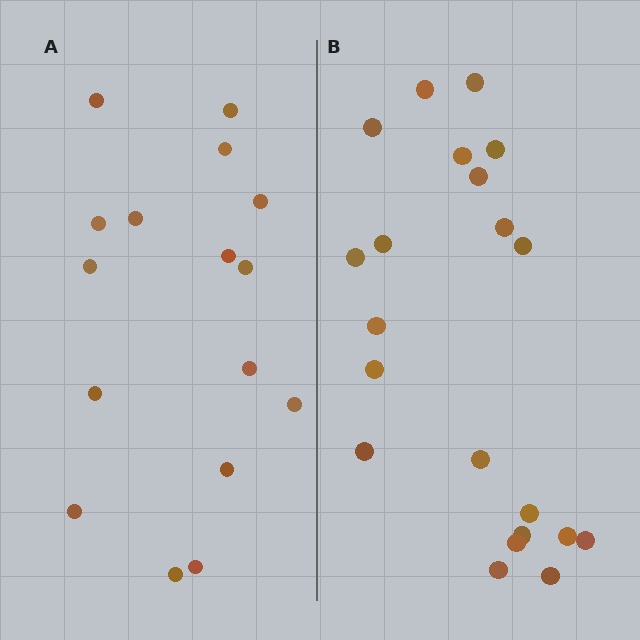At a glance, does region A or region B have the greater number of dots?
Region B (the right region) has more dots.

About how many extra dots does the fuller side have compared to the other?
Region B has about 5 more dots than region A.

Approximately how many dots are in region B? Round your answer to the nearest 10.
About 20 dots. (The exact count is 21, which rounds to 20.)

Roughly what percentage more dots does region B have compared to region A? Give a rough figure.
About 30% more.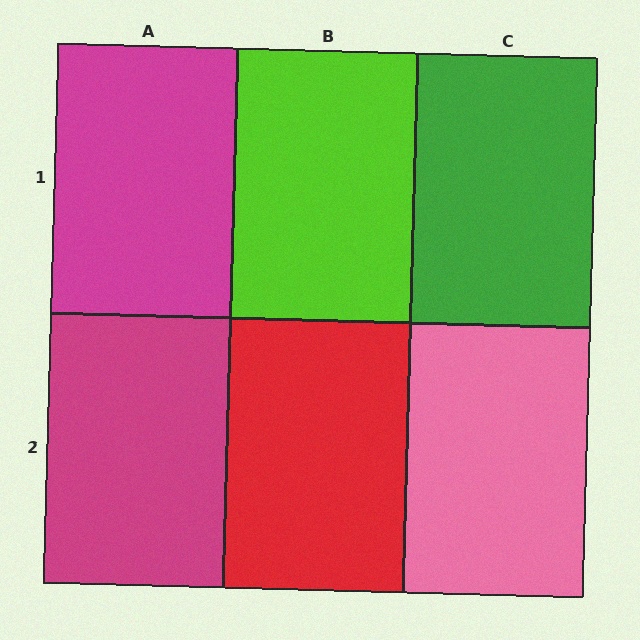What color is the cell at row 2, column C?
Pink.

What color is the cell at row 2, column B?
Red.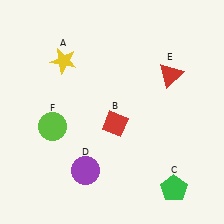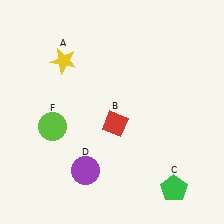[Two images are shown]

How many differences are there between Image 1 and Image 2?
There is 1 difference between the two images.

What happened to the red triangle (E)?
The red triangle (E) was removed in Image 2. It was in the top-right area of Image 1.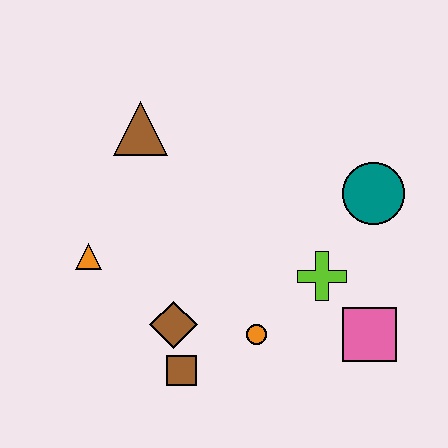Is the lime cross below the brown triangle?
Yes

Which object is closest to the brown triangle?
The orange triangle is closest to the brown triangle.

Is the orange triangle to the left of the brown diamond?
Yes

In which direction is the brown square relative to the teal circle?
The brown square is to the left of the teal circle.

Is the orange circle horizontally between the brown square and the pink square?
Yes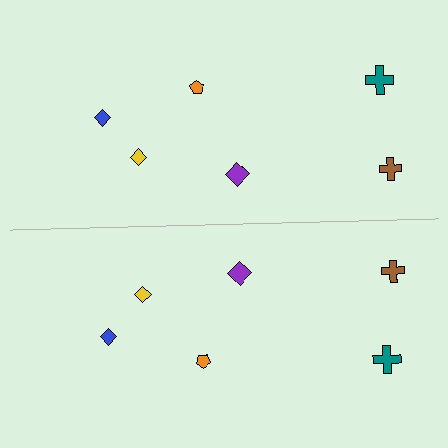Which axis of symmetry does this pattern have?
The pattern has a horizontal axis of symmetry running through the center of the image.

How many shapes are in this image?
There are 12 shapes in this image.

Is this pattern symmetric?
Yes, this pattern has bilateral (reflection) symmetry.